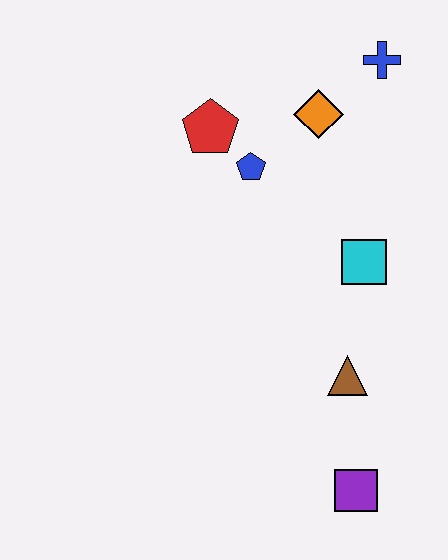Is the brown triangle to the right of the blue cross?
No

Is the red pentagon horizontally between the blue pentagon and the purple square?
No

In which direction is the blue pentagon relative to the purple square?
The blue pentagon is above the purple square.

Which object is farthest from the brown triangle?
The blue cross is farthest from the brown triangle.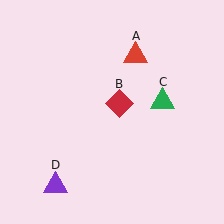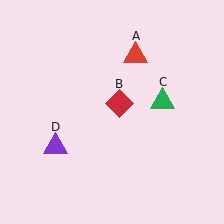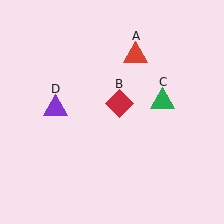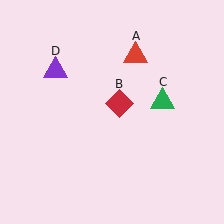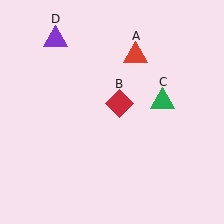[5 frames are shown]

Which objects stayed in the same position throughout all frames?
Red triangle (object A) and red diamond (object B) and green triangle (object C) remained stationary.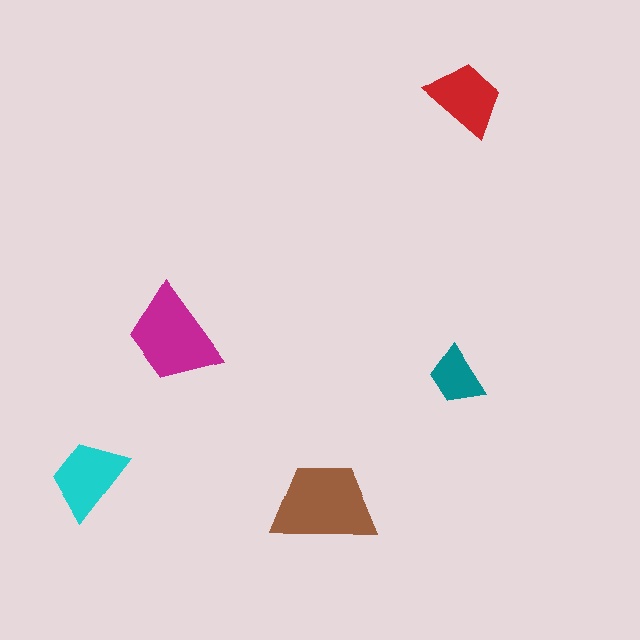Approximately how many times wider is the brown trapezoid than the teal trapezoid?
About 2 times wider.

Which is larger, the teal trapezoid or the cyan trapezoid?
The cyan one.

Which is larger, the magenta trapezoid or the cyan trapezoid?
The magenta one.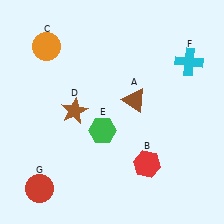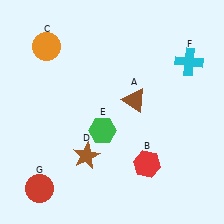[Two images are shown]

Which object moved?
The brown star (D) moved down.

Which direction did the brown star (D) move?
The brown star (D) moved down.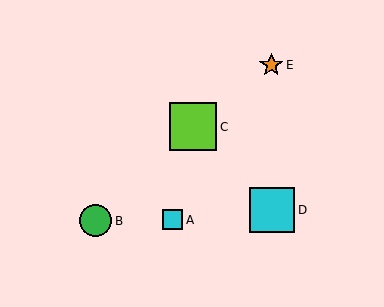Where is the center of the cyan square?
The center of the cyan square is at (272, 210).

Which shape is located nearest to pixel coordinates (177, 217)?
The cyan square (labeled A) at (173, 220) is nearest to that location.